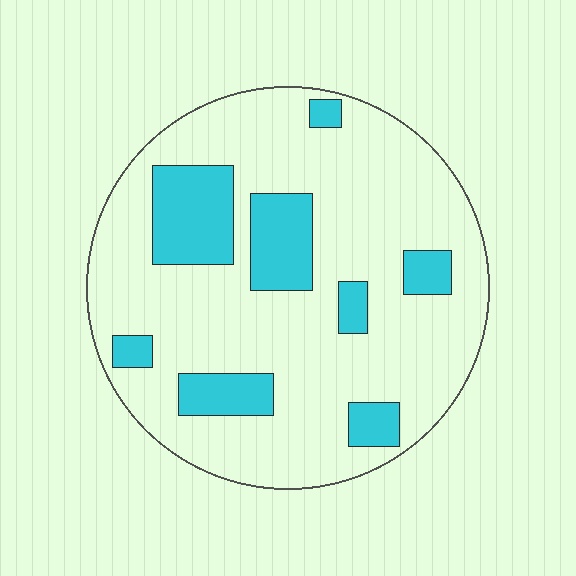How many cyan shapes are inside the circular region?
8.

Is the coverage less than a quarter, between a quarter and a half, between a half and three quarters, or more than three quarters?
Less than a quarter.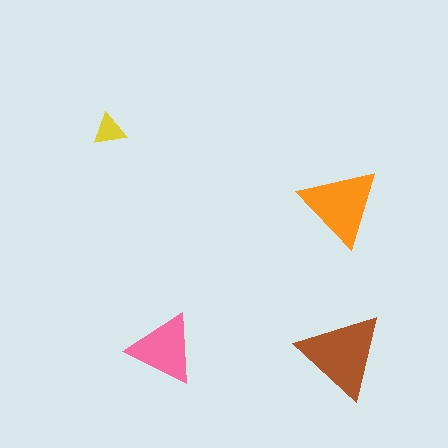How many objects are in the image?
There are 4 objects in the image.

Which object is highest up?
The yellow triangle is topmost.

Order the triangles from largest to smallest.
the brown one, the orange one, the pink one, the yellow one.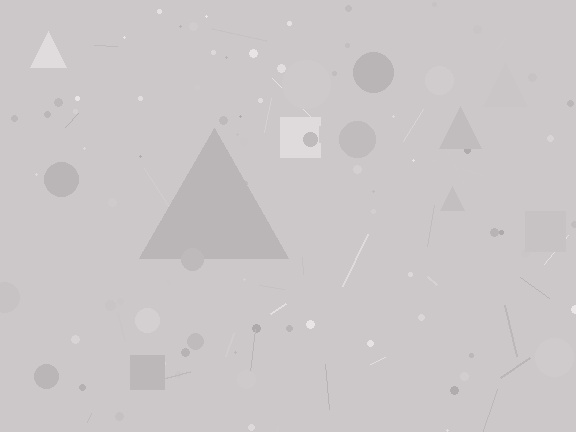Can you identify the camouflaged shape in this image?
The camouflaged shape is a triangle.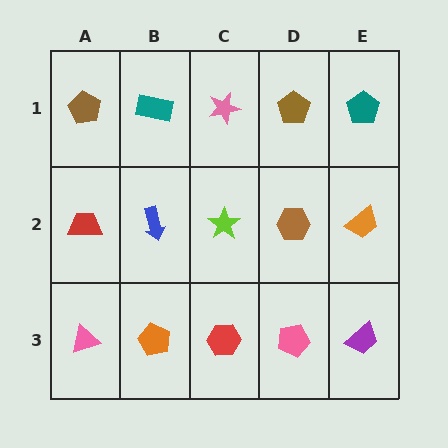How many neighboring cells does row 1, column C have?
3.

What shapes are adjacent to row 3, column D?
A brown hexagon (row 2, column D), a red hexagon (row 3, column C), a purple trapezoid (row 3, column E).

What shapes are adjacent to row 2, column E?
A teal pentagon (row 1, column E), a purple trapezoid (row 3, column E), a brown hexagon (row 2, column D).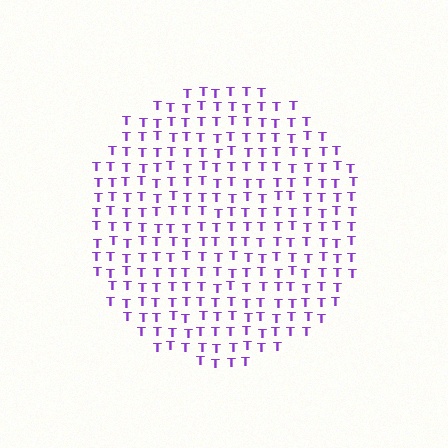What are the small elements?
The small elements are letter T's.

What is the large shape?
The large shape is a circle.